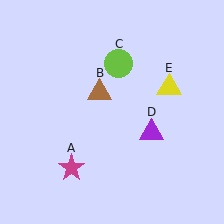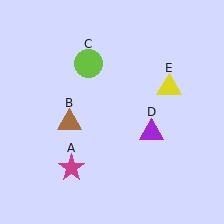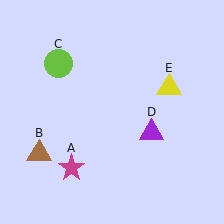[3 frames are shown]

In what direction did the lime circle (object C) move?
The lime circle (object C) moved left.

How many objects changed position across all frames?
2 objects changed position: brown triangle (object B), lime circle (object C).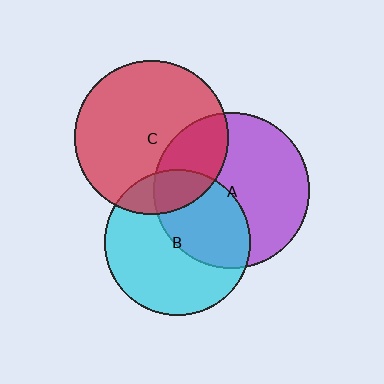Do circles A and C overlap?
Yes.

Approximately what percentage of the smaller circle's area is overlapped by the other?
Approximately 25%.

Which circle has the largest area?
Circle A (purple).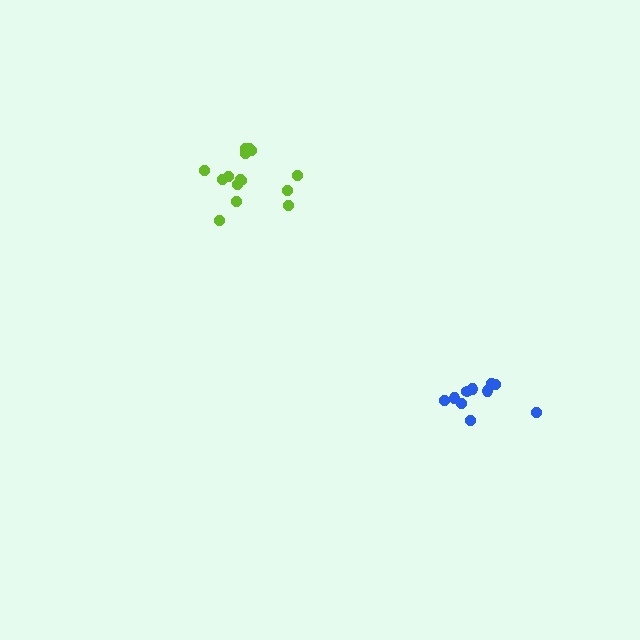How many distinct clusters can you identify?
There are 2 distinct clusters.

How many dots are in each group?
Group 1: 15 dots, Group 2: 10 dots (25 total).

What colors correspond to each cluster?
The clusters are colored: lime, blue.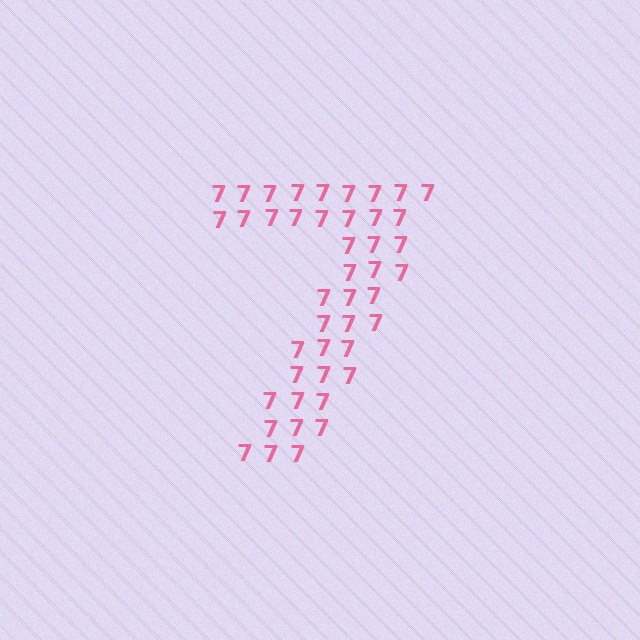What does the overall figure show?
The overall figure shows the digit 7.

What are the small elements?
The small elements are digit 7's.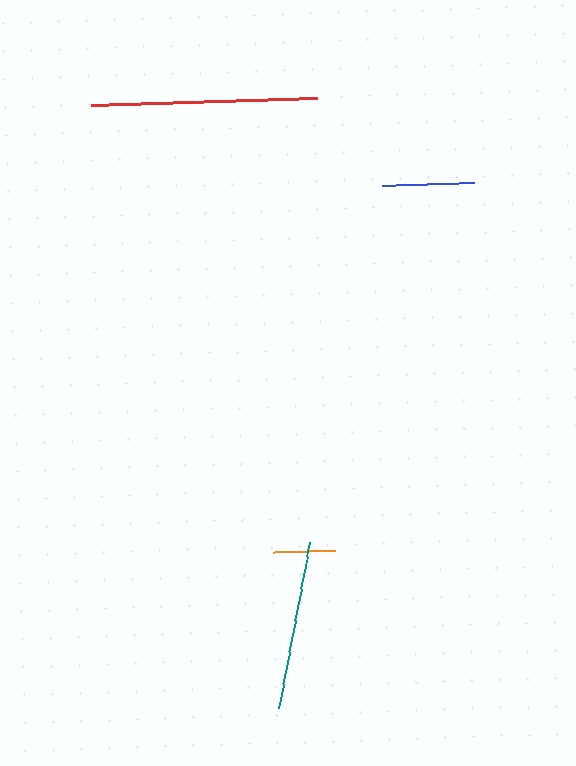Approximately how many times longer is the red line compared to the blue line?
The red line is approximately 2.4 times the length of the blue line.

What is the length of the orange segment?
The orange segment is approximately 62 pixels long.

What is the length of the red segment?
The red segment is approximately 226 pixels long.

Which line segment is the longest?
The red line is the longest at approximately 226 pixels.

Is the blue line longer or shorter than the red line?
The red line is longer than the blue line.